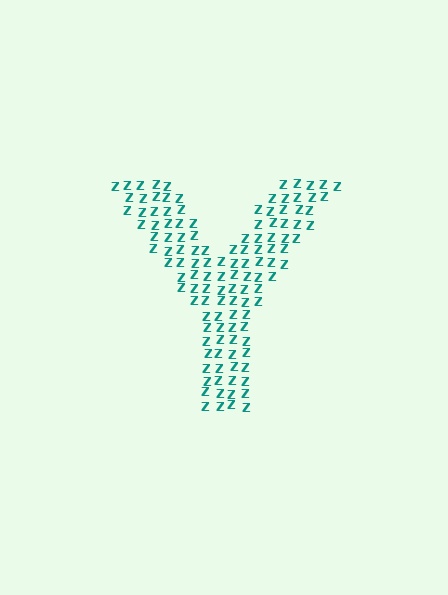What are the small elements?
The small elements are letter Z's.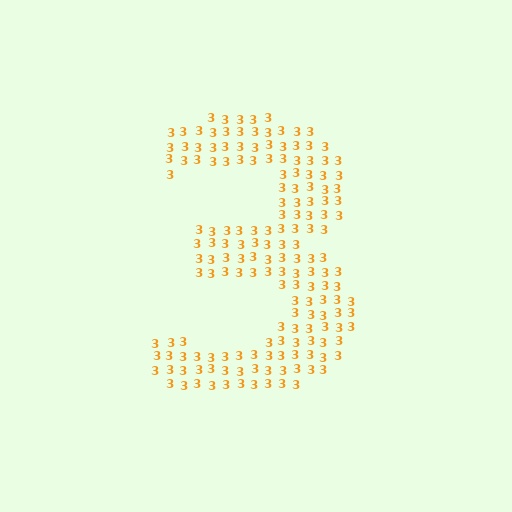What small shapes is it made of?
It is made of small digit 3's.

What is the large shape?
The large shape is the digit 3.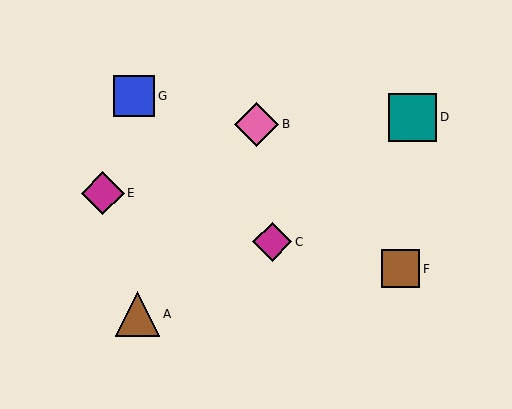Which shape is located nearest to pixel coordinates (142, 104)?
The blue square (labeled G) at (134, 96) is nearest to that location.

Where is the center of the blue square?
The center of the blue square is at (134, 96).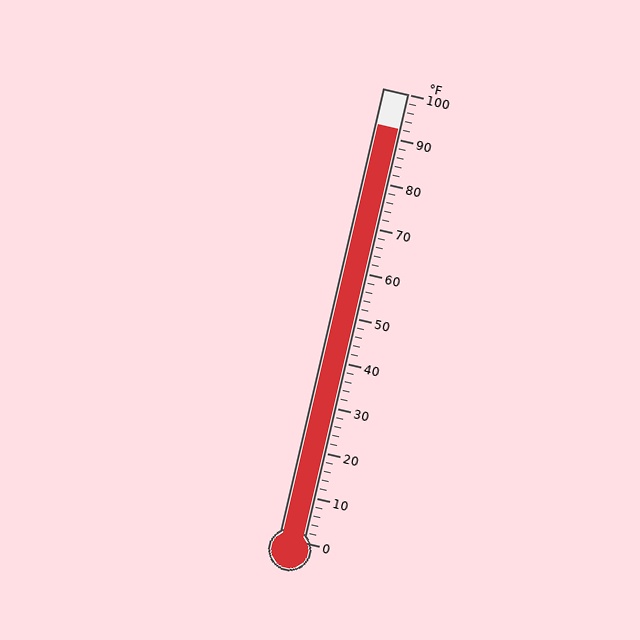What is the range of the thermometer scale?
The thermometer scale ranges from 0°F to 100°F.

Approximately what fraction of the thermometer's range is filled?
The thermometer is filled to approximately 90% of its range.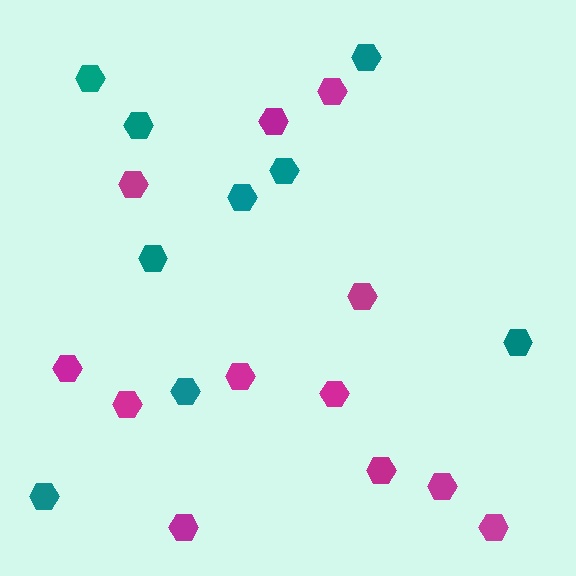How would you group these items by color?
There are 2 groups: one group of teal hexagons (9) and one group of magenta hexagons (12).